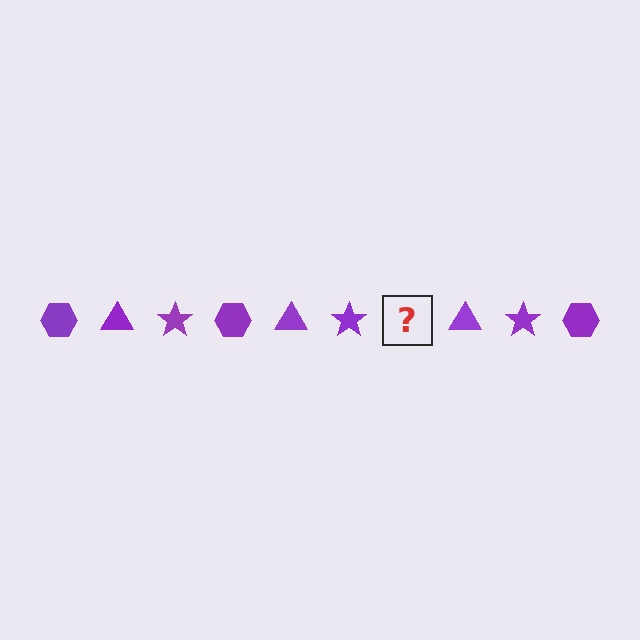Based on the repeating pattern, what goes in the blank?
The blank should be a purple hexagon.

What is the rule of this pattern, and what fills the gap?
The rule is that the pattern cycles through hexagon, triangle, star shapes in purple. The gap should be filled with a purple hexagon.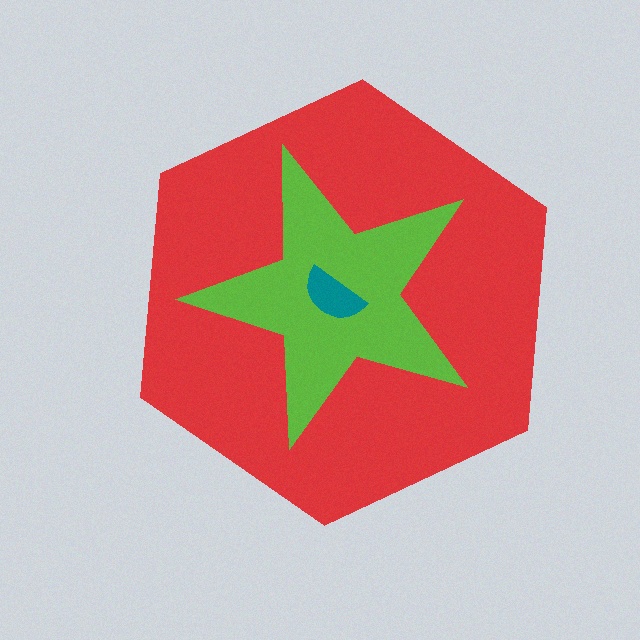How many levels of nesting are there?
3.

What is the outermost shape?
The red hexagon.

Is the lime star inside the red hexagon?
Yes.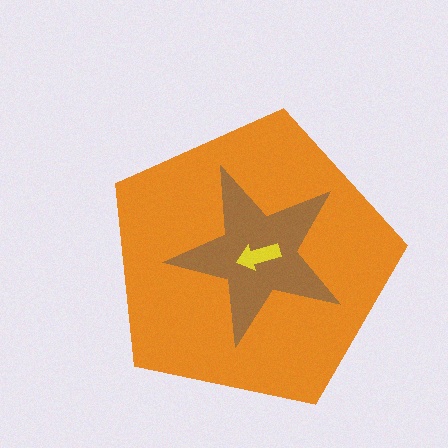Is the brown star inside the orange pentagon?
Yes.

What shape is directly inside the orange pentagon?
The brown star.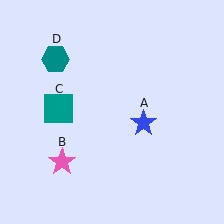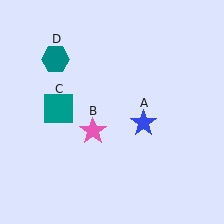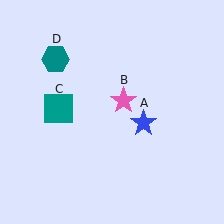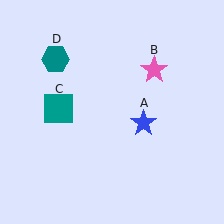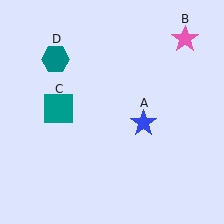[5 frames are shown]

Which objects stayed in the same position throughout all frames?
Blue star (object A) and teal square (object C) and teal hexagon (object D) remained stationary.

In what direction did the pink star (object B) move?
The pink star (object B) moved up and to the right.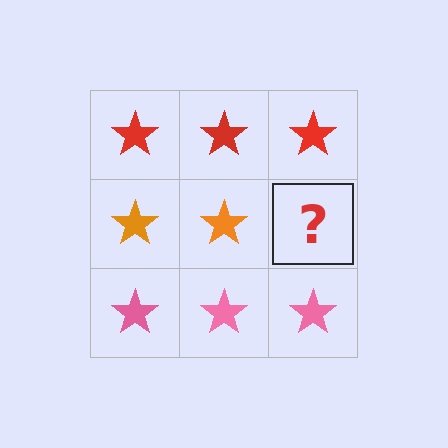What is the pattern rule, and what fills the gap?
The rule is that each row has a consistent color. The gap should be filled with an orange star.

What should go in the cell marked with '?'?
The missing cell should contain an orange star.